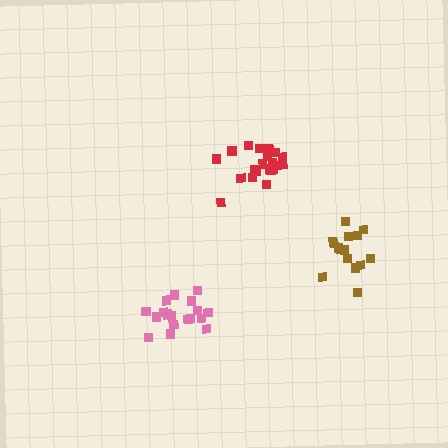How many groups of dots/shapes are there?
There are 3 groups.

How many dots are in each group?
Group 1: 15 dots, Group 2: 21 dots, Group 3: 18 dots (54 total).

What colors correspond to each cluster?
The clusters are colored: brown, red, pink.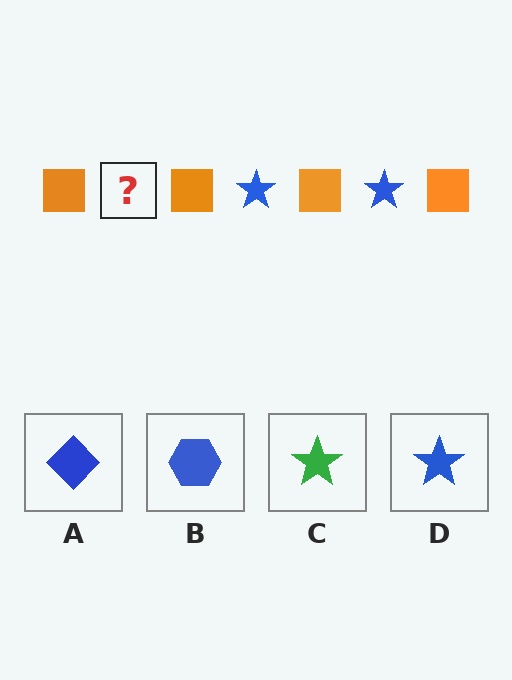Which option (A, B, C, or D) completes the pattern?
D.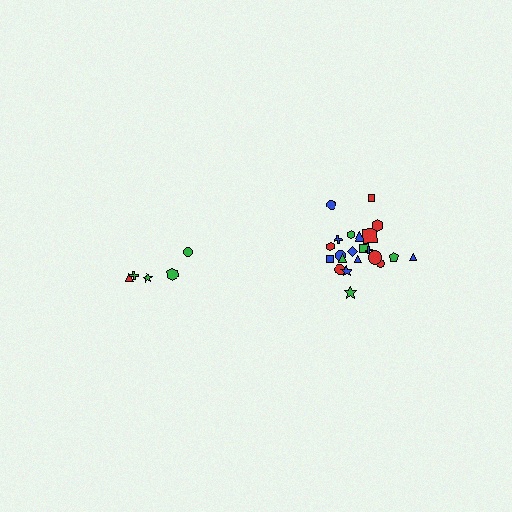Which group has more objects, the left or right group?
The right group.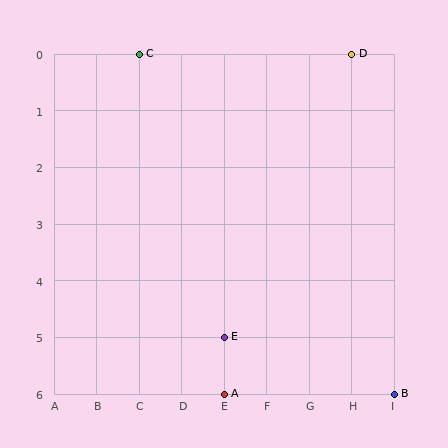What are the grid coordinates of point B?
Point B is at grid coordinates (I, 6).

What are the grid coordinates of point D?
Point D is at grid coordinates (H, 0).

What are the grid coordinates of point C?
Point C is at grid coordinates (C, 0).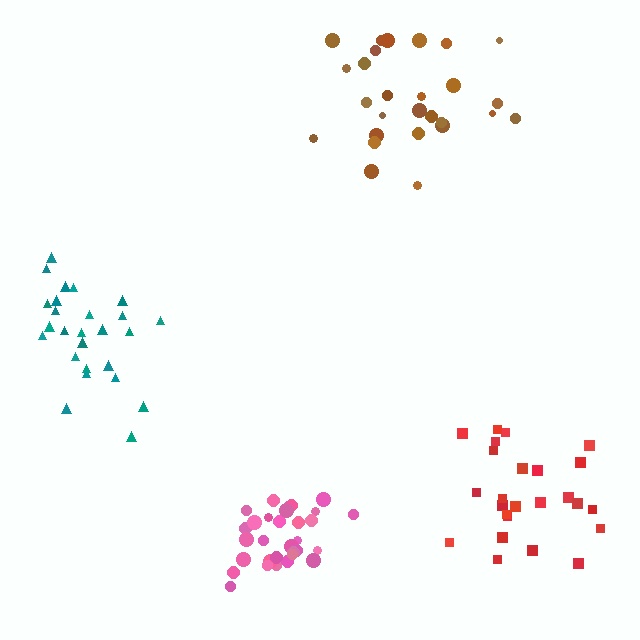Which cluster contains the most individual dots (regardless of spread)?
Pink (31).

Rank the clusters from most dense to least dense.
pink, teal, red, brown.